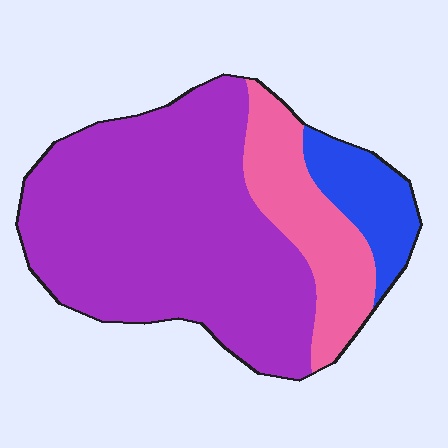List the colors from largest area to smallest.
From largest to smallest: purple, pink, blue.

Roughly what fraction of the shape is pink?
Pink covers 20% of the shape.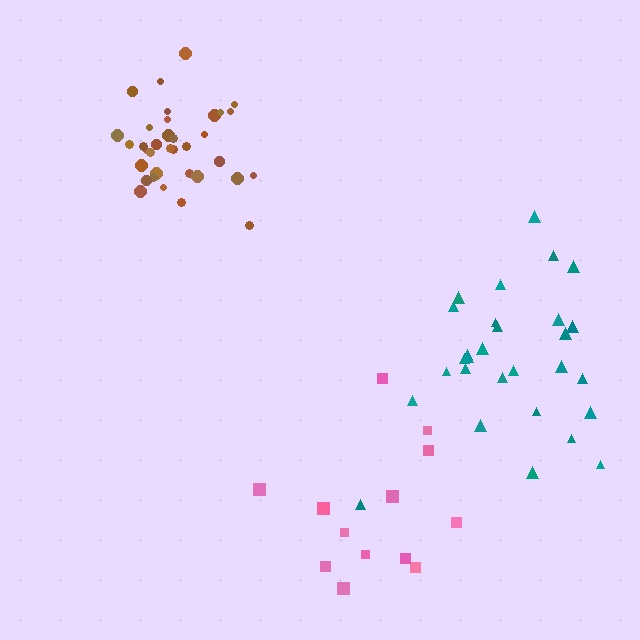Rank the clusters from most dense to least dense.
brown, teal, pink.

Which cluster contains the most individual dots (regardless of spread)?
Brown (35).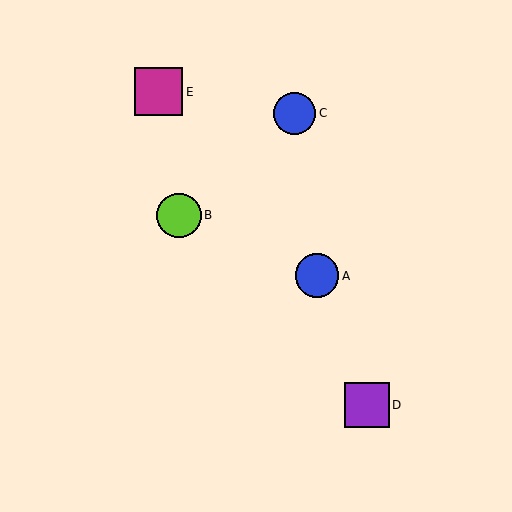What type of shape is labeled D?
Shape D is a purple square.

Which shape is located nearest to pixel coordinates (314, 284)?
The blue circle (labeled A) at (317, 276) is nearest to that location.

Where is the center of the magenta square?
The center of the magenta square is at (158, 92).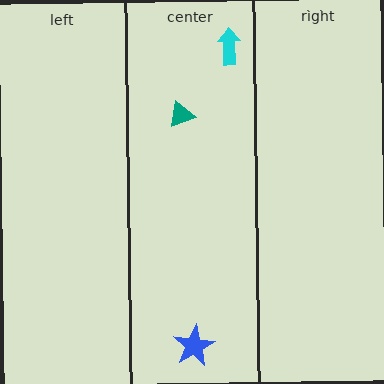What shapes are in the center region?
The teal triangle, the blue star, the cyan arrow.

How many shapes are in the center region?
3.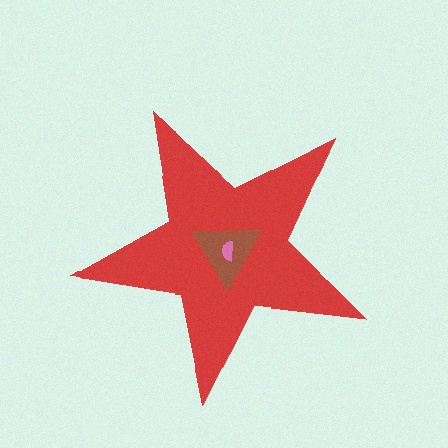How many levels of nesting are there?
3.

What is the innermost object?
The pink semicircle.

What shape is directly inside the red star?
The brown triangle.